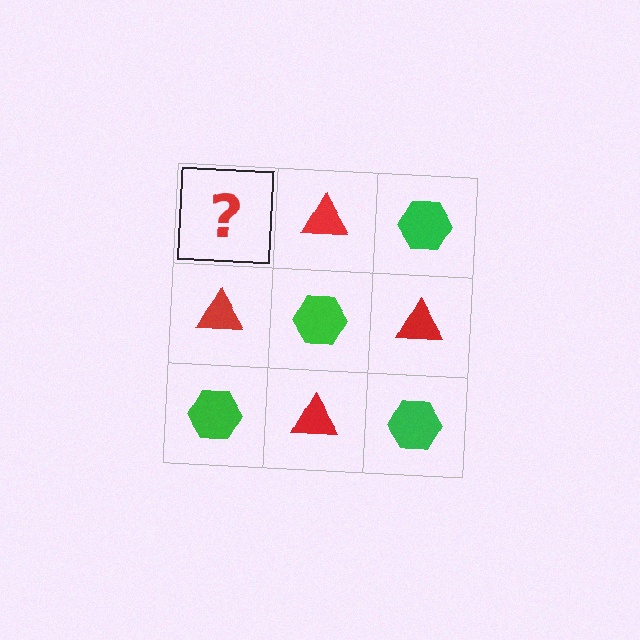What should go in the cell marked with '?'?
The missing cell should contain a green hexagon.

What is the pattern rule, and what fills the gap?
The rule is that it alternates green hexagon and red triangle in a checkerboard pattern. The gap should be filled with a green hexagon.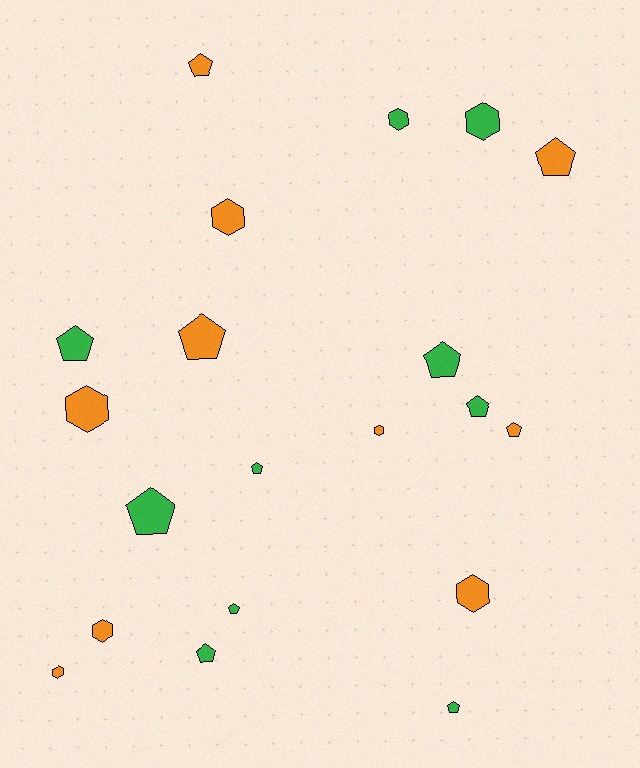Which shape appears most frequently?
Pentagon, with 12 objects.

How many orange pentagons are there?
There are 4 orange pentagons.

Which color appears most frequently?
Green, with 10 objects.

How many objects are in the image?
There are 20 objects.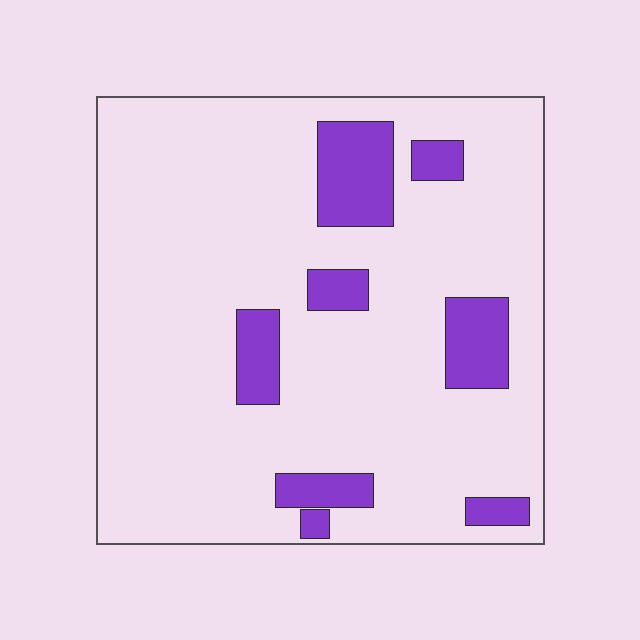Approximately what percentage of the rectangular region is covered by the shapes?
Approximately 15%.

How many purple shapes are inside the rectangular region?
8.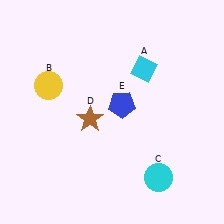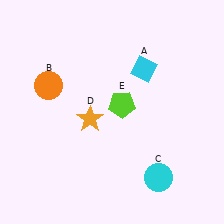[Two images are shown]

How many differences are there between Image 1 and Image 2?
There are 3 differences between the two images.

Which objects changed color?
B changed from yellow to orange. D changed from brown to orange. E changed from blue to lime.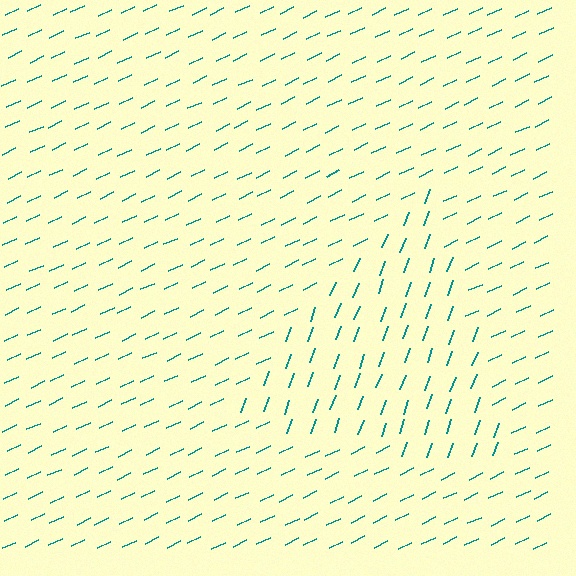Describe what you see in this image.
The image is filled with small teal line segments. A triangle region in the image has lines oriented differently from the surrounding lines, creating a visible texture boundary.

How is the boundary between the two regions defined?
The boundary is defined purely by a change in line orientation (approximately 45 degrees difference). All lines are the same color and thickness.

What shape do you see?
I see a triangle.